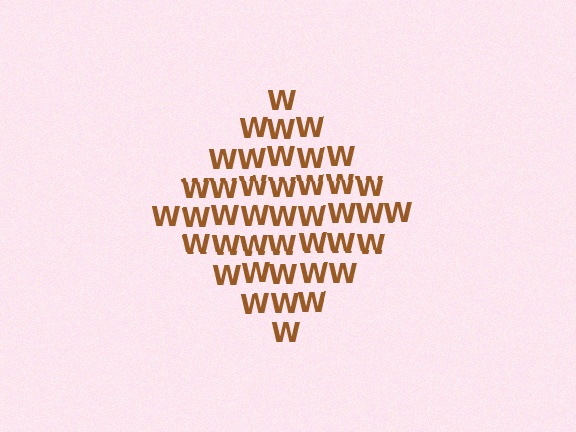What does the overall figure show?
The overall figure shows a diamond.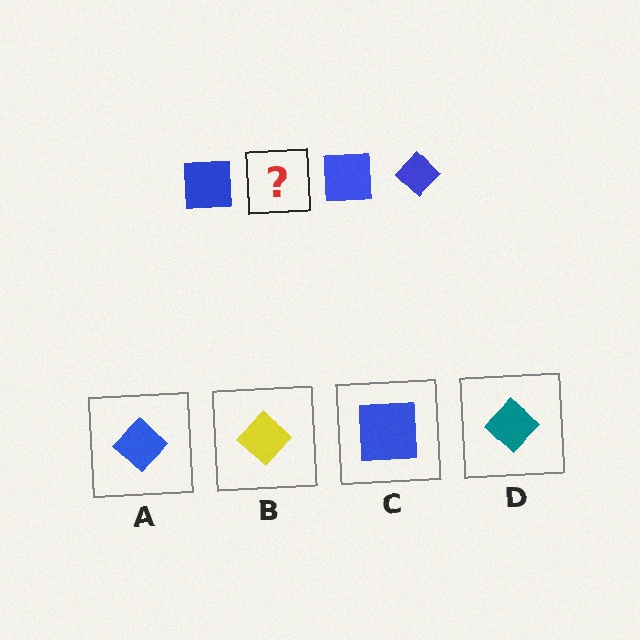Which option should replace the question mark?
Option A.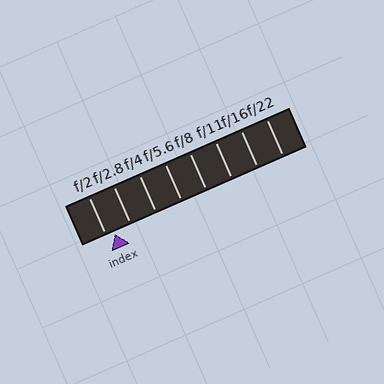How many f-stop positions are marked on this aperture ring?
There are 8 f-stop positions marked.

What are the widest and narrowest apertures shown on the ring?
The widest aperture shown is f/2 and the narrowest is f/22.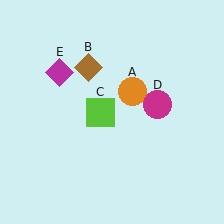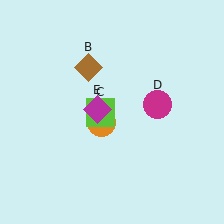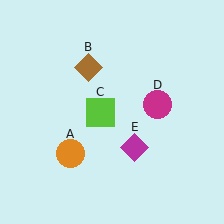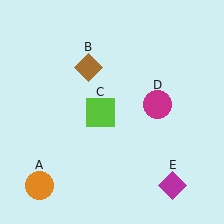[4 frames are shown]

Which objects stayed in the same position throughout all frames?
Brown diamond (object B) and lime square (object C) and magenta circle (object D) remained stationary.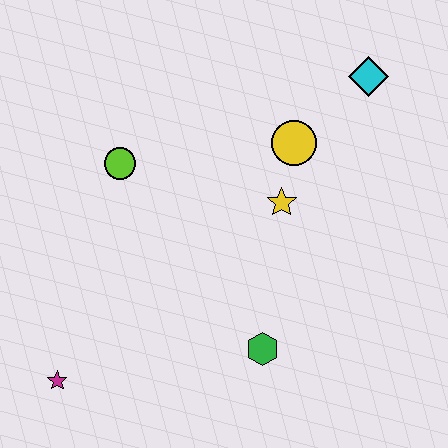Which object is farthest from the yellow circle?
The magenta star is farthest from the yellow circle.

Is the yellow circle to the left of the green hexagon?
No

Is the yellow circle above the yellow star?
Yes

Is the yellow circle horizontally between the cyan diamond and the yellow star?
Yes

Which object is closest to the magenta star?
The green hexagon is closest to the magenta star.